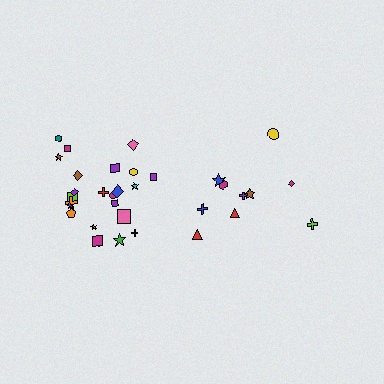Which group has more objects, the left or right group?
The left group.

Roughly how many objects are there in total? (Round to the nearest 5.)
Roughly 35 objects in total.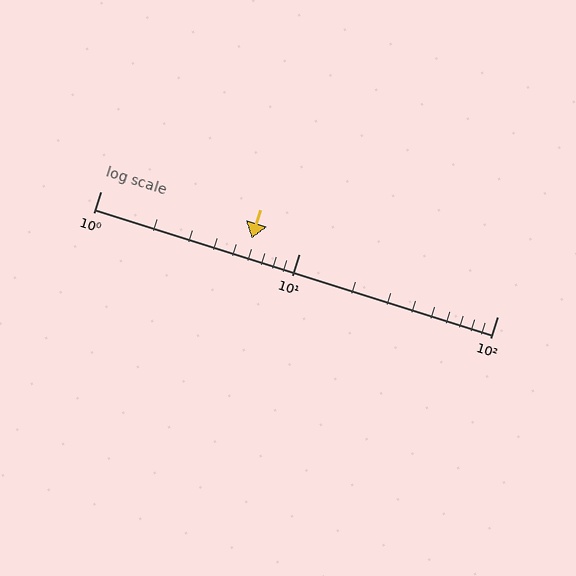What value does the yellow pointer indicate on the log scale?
The pointer indicates approximately 5.8.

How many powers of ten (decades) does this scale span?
The scale spans 2 decades, from 1 to 100.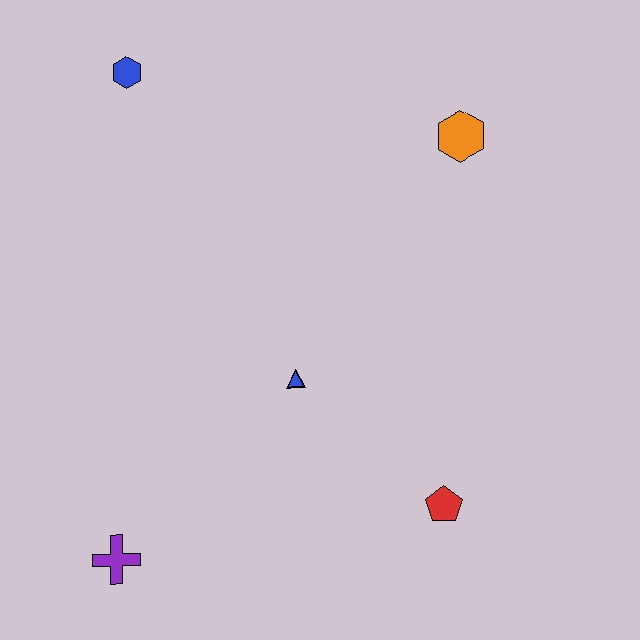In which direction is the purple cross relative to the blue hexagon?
The purple cross is below the blue hexagon.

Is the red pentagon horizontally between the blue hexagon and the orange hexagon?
Yes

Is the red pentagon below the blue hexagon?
Yes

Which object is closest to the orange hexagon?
The blue triangle is closest to the orange hexagon.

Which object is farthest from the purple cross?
The orange hexagon is farthest from the purple cross.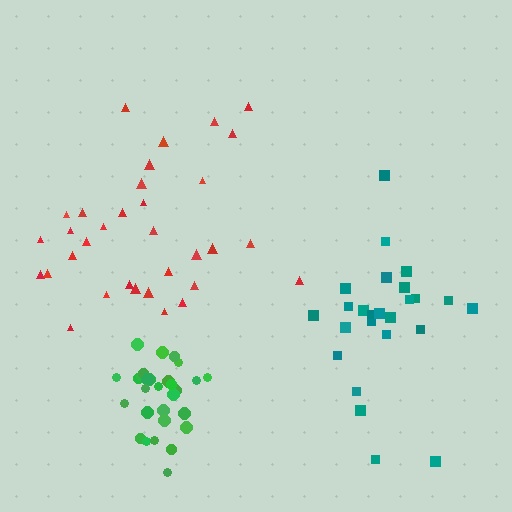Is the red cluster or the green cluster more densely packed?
Green.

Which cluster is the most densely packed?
Green.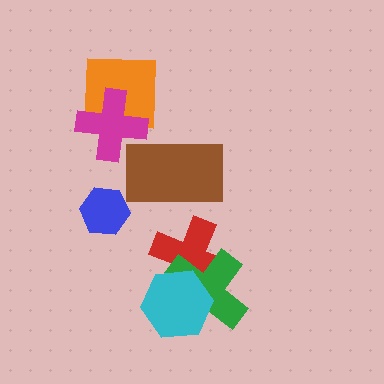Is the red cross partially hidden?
Yes, it is partially covered by another shape.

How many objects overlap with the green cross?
2 objects overlap with the green cross.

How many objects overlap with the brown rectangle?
0 objects overlap with the brown rectangle.